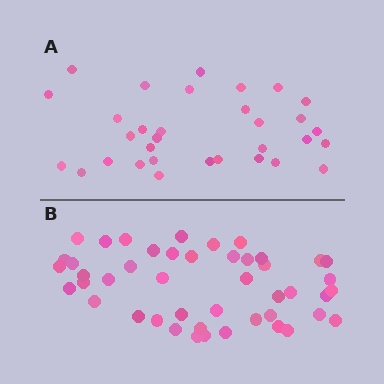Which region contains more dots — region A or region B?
Region B (the bottom region) has more dots.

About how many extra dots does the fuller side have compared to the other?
Region B has approximately 15 more dots than region A.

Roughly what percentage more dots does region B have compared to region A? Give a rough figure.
About 45% more.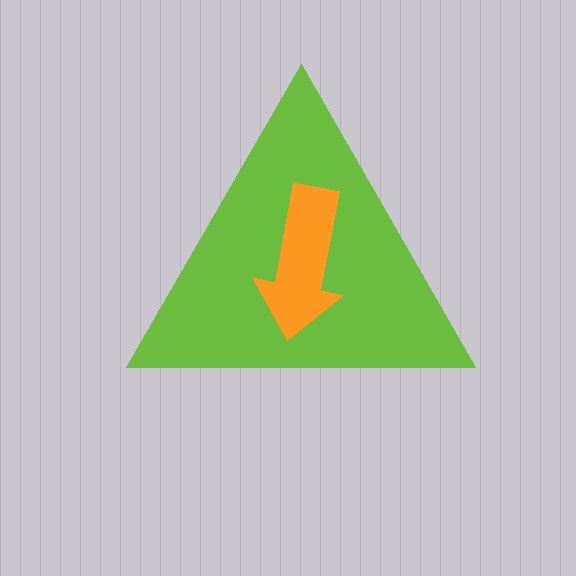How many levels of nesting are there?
2.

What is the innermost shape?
The orange arrow.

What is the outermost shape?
The lime triangle.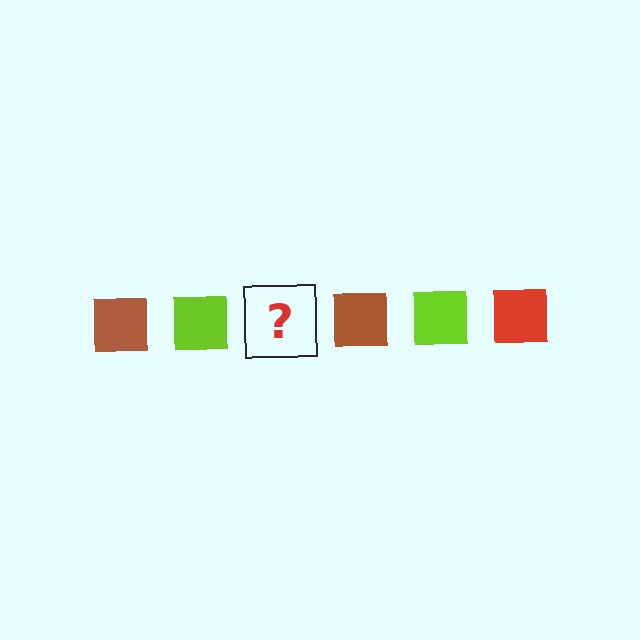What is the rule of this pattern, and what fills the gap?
The rule is that the pattern cycles through brown, lime, red squares. The gap should be filled with a red square.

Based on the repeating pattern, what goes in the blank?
The blank should be a red square.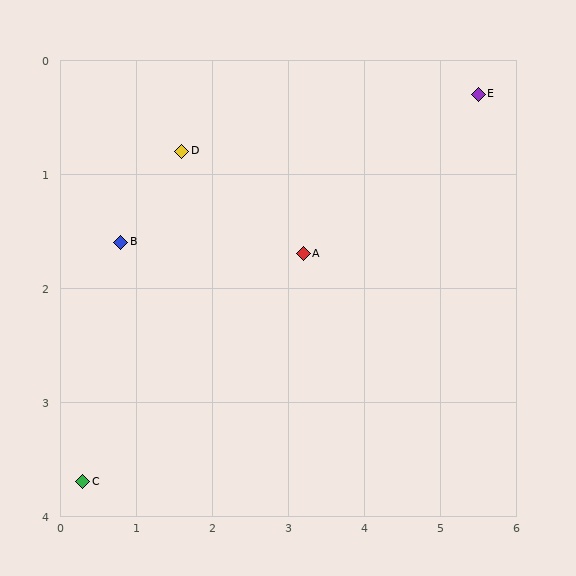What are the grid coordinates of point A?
Point A is at approximately (3.2, 1.7).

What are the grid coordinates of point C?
Point C is at approximately (0.3, 3.7).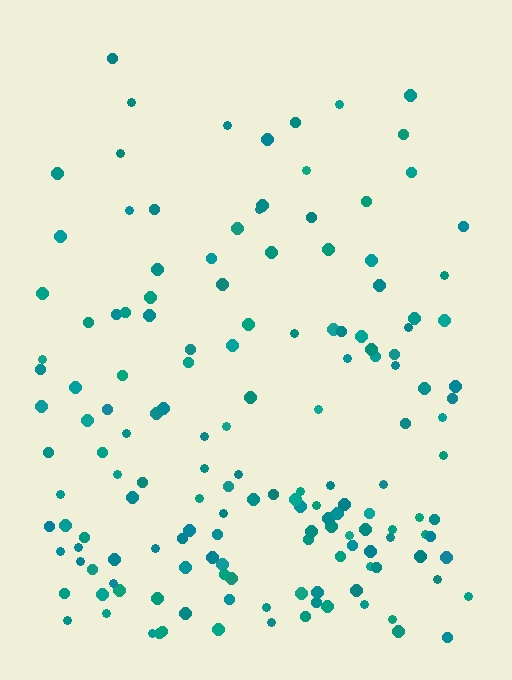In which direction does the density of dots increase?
From top to bottom, with the bottom side densest.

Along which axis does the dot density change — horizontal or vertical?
Vertical.